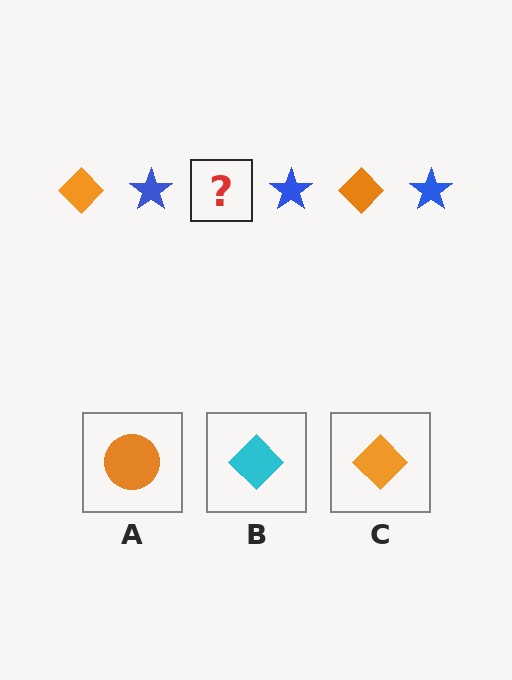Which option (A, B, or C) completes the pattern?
C.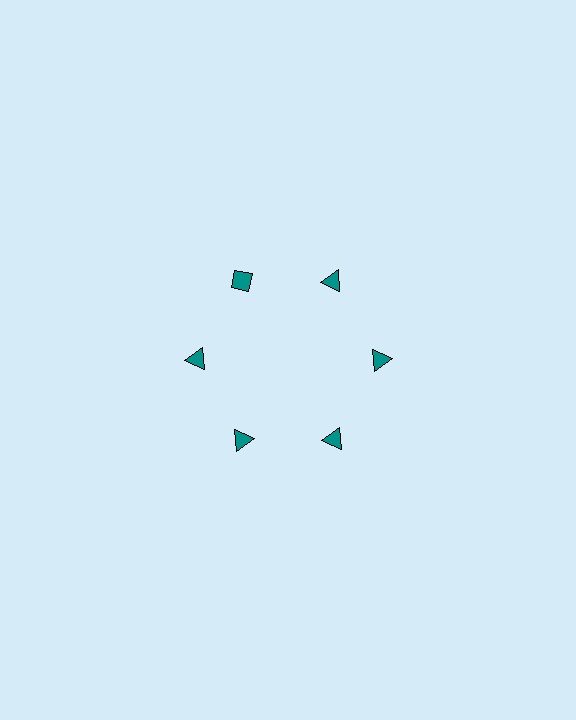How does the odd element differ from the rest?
It has a different shape: diamond instead of triangle.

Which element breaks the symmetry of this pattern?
The teal diamond at roughly the 11 o'clock position breaks the symmetry. All other shapes are teal triangles.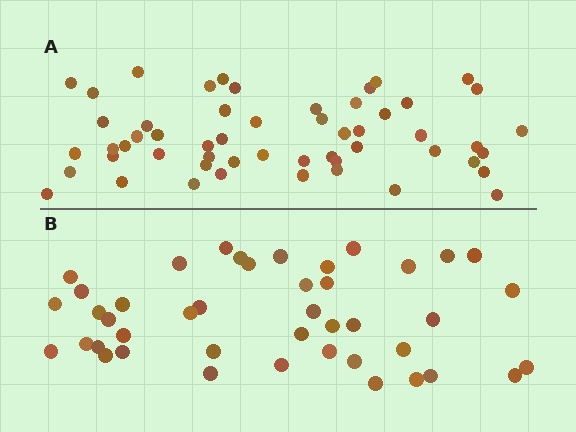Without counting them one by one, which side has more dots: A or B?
Region A (the top region) has more dots.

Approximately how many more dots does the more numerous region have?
Region A has roughly 12 or so more dots than region B.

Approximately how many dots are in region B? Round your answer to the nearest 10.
About 40 dots. (The exact count is 43, which rounds to 40.)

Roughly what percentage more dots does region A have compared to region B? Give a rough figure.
About 25% more.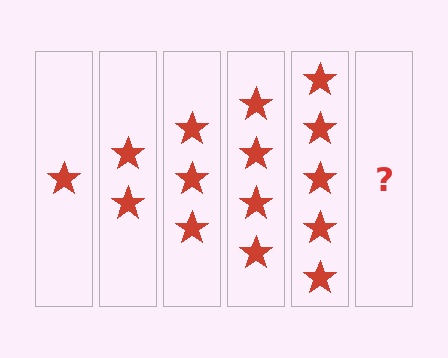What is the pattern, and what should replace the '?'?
The pattern is that each step adds one more star. The '?' should be 6 stars.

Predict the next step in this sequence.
The next step is 6 stars.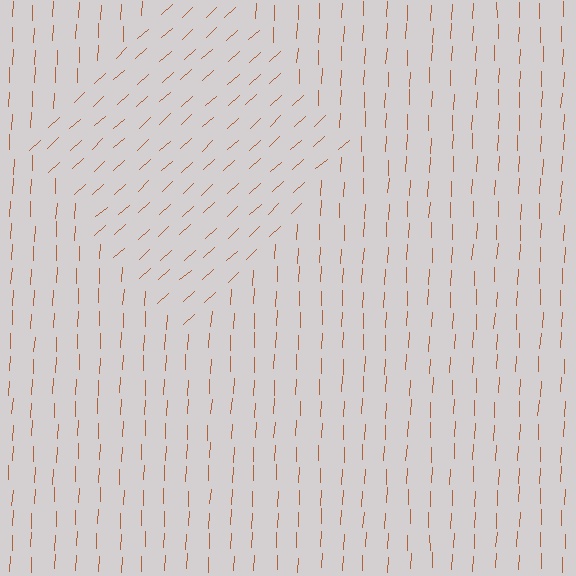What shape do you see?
I see a diamond.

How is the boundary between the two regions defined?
The boundary is defined purely by a change in line orientation (approximately 45 degrees difference). All lines are the same color and thickness.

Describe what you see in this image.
The image is filled with small brown line segments. A diamond region in the image has lines oriented differently from the surrounding lines, creating a visible texture boundary.